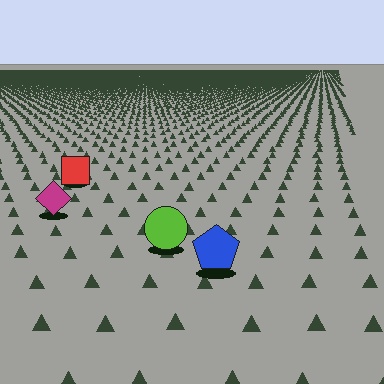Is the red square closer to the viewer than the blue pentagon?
No. The blue pentagon is closer — you can tell from the texture gradient: the ground texture is coarser near it.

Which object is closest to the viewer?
The blue pentagon is closest. The texture marks near it are larger and more spread out.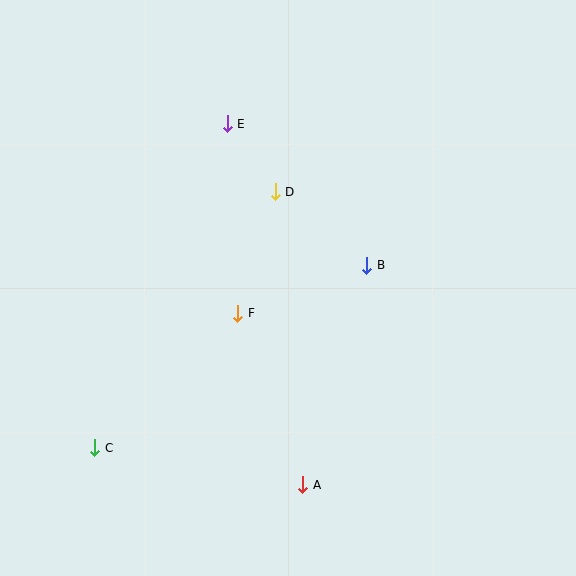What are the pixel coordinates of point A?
Point A is at (303, 485).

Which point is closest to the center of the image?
Point F at (238, 313) is closest to the center.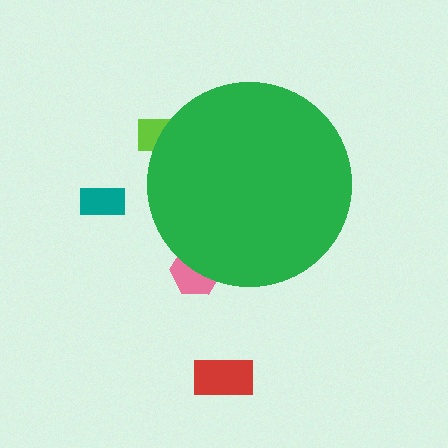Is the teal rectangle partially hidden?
No, the teal rectangle is fully visible.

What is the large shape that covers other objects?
A green circle.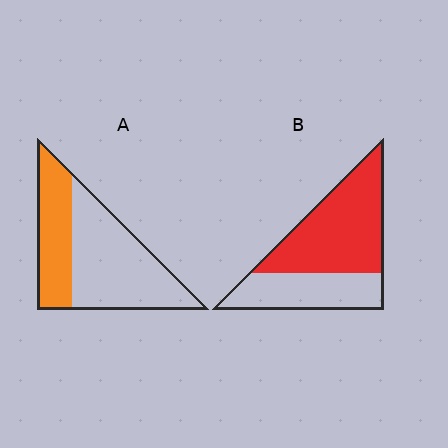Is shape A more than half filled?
No.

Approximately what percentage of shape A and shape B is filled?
A is approximately 35% and B is approximately 60%.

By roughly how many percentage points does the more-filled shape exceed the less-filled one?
By roughly 25 percentage points (B over A).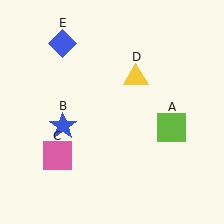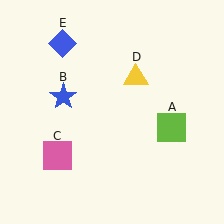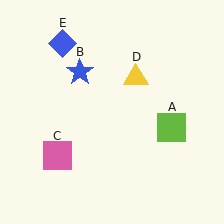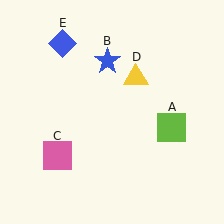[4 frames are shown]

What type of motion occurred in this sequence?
The blue star (object B) rotated clockwise around the center of the scene.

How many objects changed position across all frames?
1 object changed position: blue star (object B).